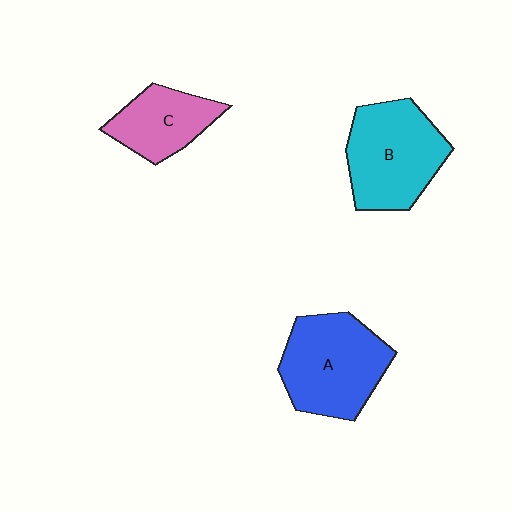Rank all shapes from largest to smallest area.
From largest to smallest: A (blue), B (cyan), C (pink).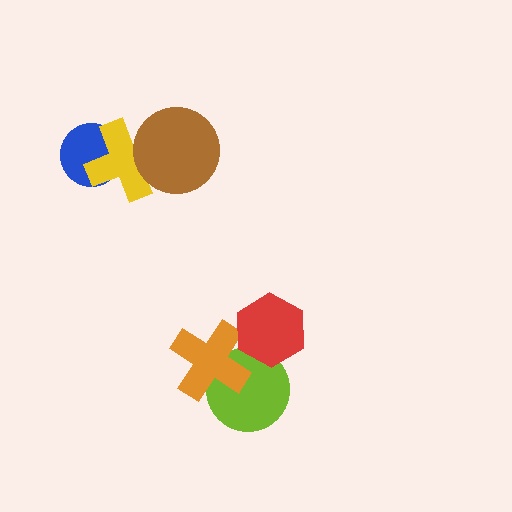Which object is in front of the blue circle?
The yellow cross is in front of the blue circle.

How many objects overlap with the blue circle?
1 object overlaps with the blue circle.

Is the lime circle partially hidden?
Yes, it is partially covered by another shape.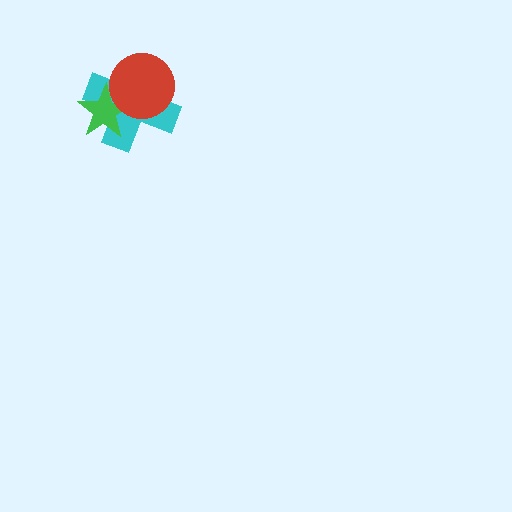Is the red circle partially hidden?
No, no other shape covers it.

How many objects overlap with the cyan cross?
2 objects overlap with the cyan cross.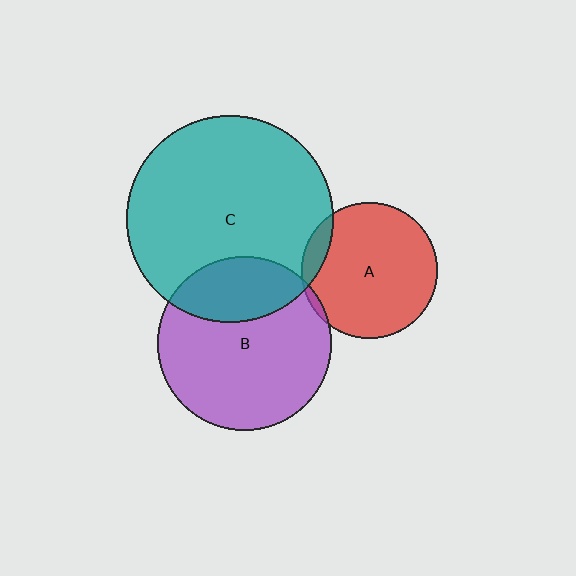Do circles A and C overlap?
Yes.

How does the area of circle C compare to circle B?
Approximately 1.4 times.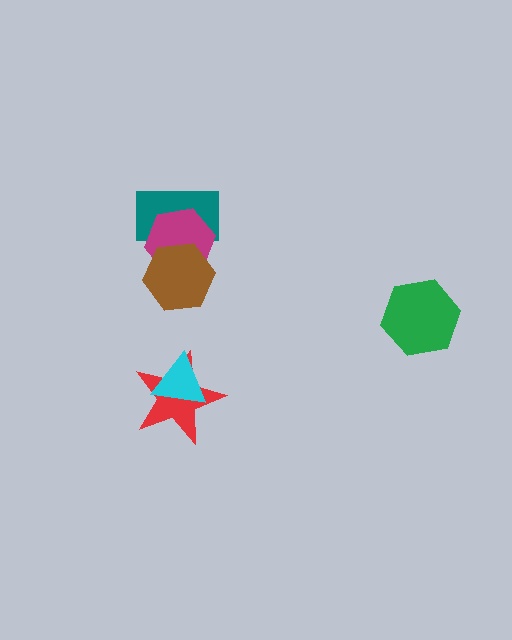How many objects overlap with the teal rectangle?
2 objects overlap with the teal rectangle.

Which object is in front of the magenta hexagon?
The brown hexagon is in front of the magenta hexagon.